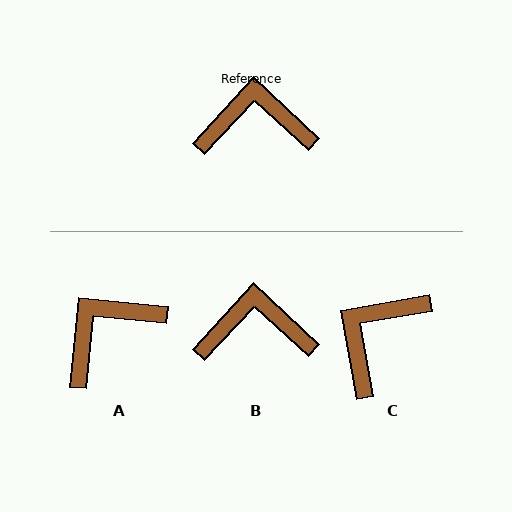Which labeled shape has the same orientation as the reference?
B.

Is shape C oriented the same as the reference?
No, it is off by about 53 degrees.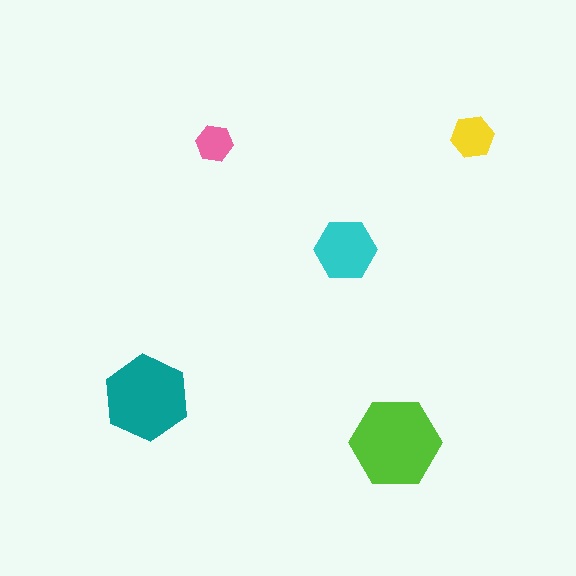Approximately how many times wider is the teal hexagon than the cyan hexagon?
About 1.5 times wider.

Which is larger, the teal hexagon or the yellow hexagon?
The teal one.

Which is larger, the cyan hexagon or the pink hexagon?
The cyan one.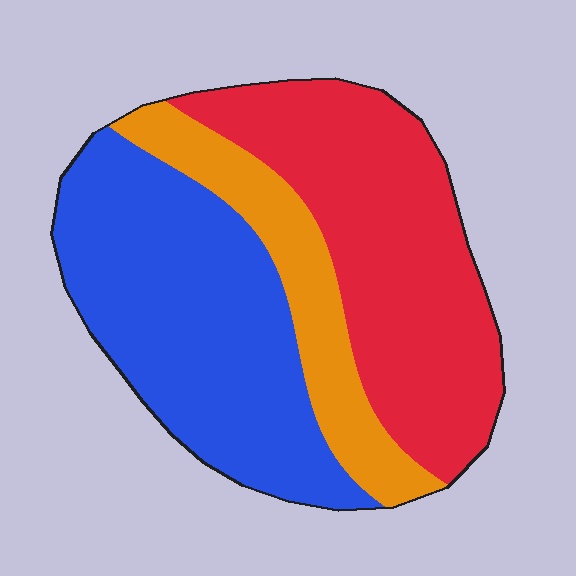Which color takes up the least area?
Orange, at roughly 20%.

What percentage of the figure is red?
Red takes up about two fifths (2/5) of the figure.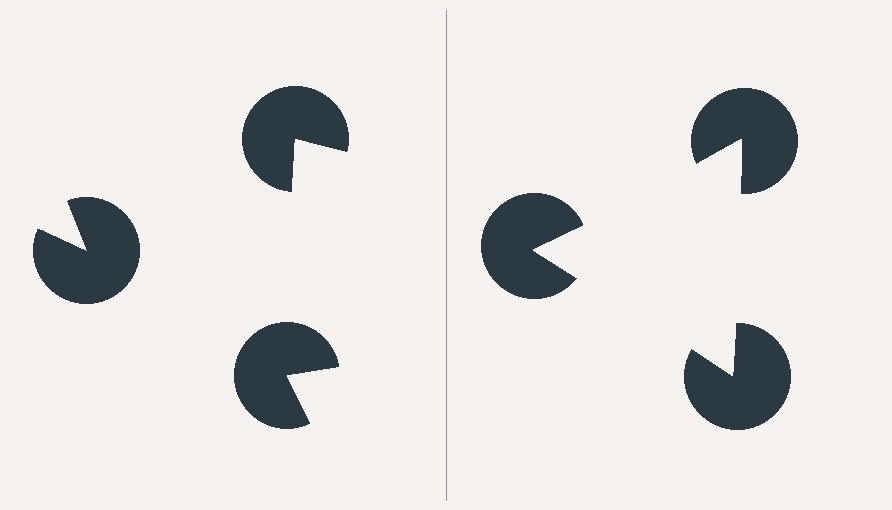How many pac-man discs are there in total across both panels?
6 — 3 on each side.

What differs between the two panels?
The pac-man discs are positioned identically on both sides; only the wedge orientations differ. On the right they align to a triangle; on the left they are misaligned.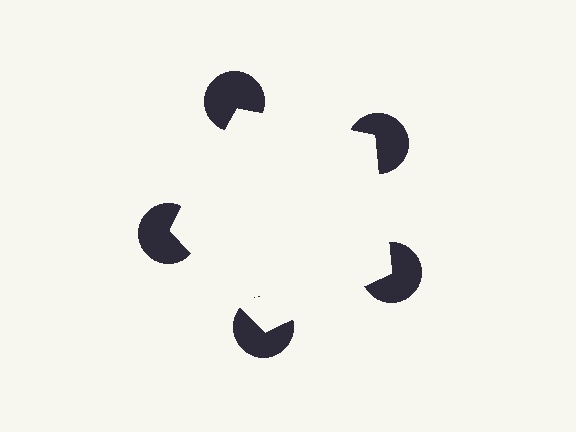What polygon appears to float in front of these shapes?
An illusory pentagon — its edges are inferred from the aligned wedge cuts in the pac-man discs, not physically drawn.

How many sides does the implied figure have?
5 sides.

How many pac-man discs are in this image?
There are 5 — one at each vertex of the illusory pentagon.